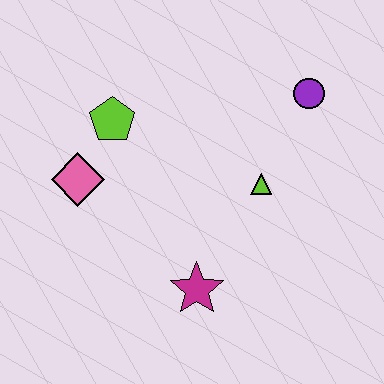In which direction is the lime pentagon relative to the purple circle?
The lime pentagon is to the left of the purple circle.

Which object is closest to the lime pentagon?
The pink diamond is closest to the lime pentagon.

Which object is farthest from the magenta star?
The purple circle is farthest from the magenta star.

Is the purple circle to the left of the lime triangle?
No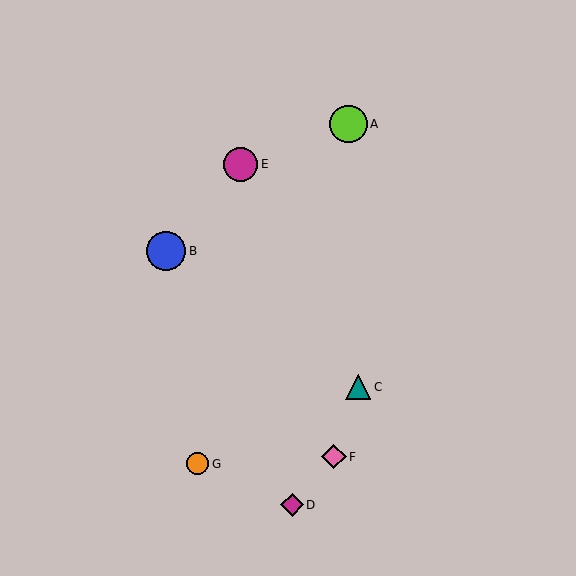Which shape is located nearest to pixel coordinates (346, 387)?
The teal triangle (labeled C) at (358, 387) is nearest to that location.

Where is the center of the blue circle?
The center of the blue circle is at (166, 251).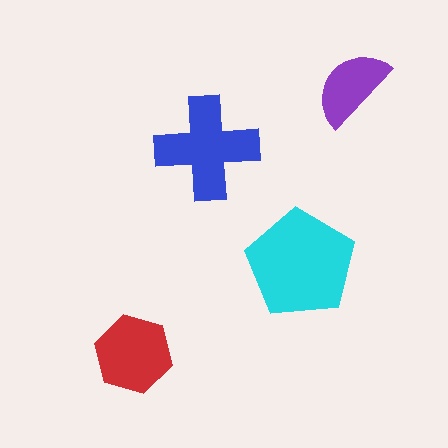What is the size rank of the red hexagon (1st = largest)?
3rd.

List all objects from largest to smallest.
The cyan pentagon, the blue cross, the red hexagon, the purple semicircle.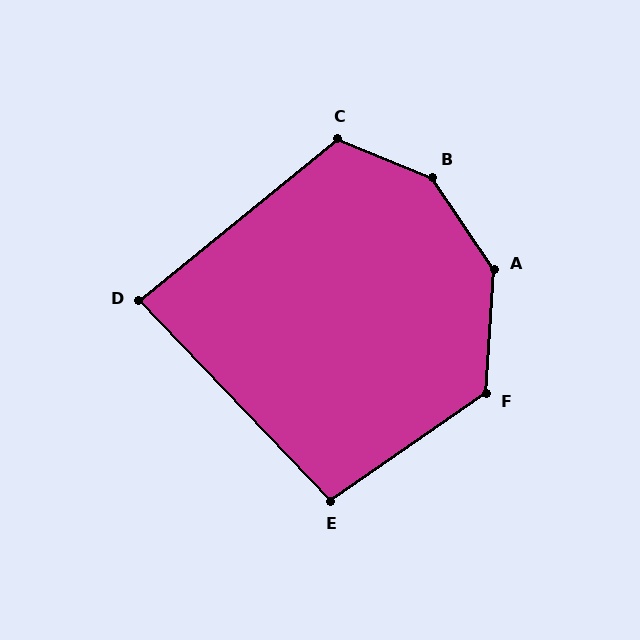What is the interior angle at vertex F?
Approximately 129 degrees (obtuse).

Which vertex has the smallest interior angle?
D, at approximately 86 degrees.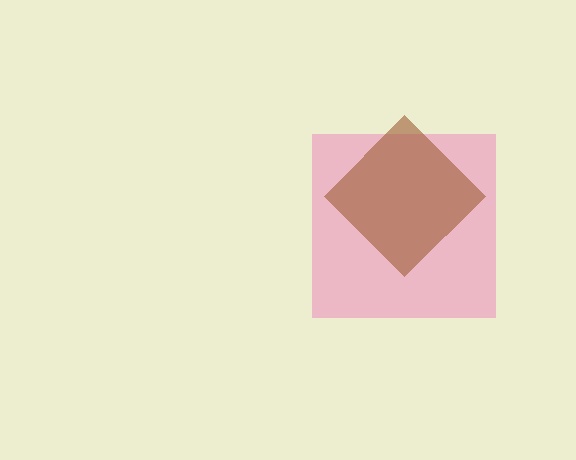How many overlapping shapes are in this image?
There are 2 overlapping shapes in the image.